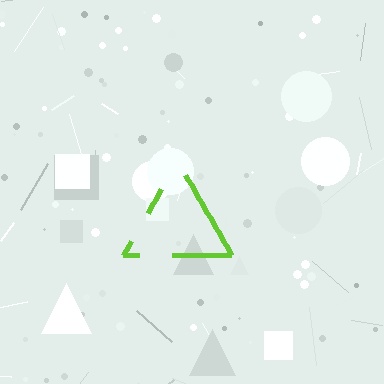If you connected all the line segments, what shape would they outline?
They would outline a triangle.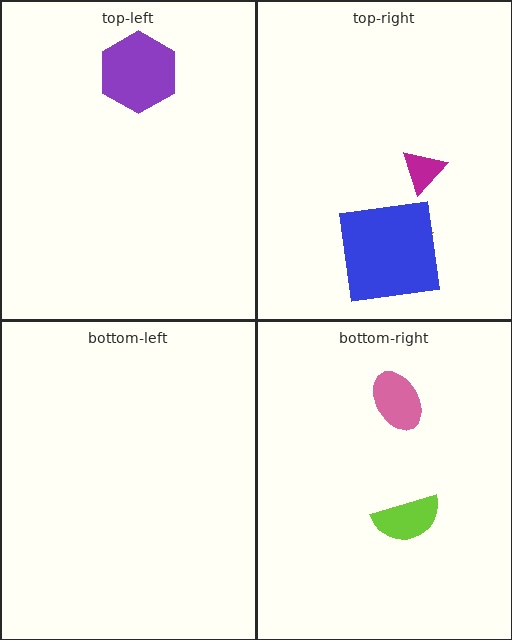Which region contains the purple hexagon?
The top-left region.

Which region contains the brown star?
The top-right region.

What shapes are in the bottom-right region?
The pink ellipse, the lime semicircle.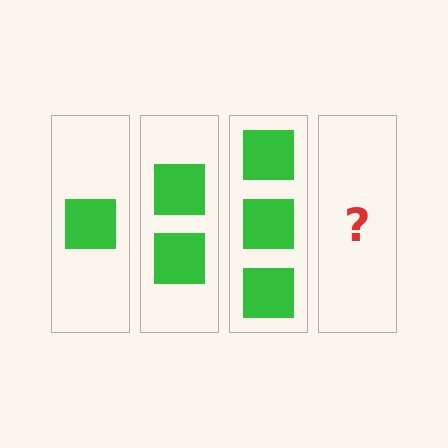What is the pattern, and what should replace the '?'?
The pattern is that each step adds one more square. The '?' should be 4 squares.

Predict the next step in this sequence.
The next step is 4 squares.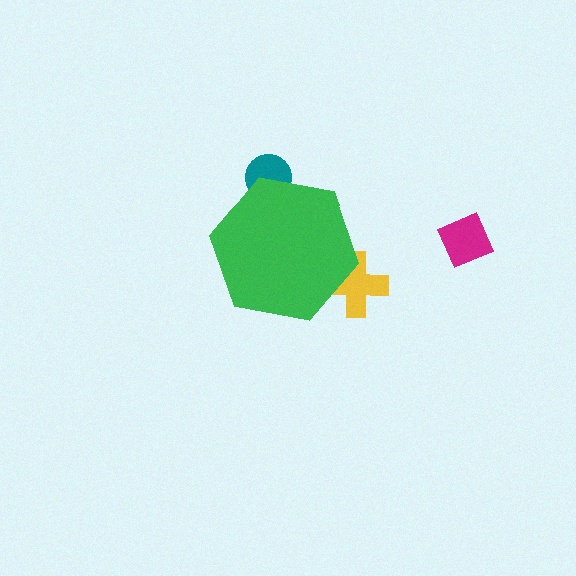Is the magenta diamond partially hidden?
No, the magenta diamond is fully visible.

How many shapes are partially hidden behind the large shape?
2 shapes are partially hidden.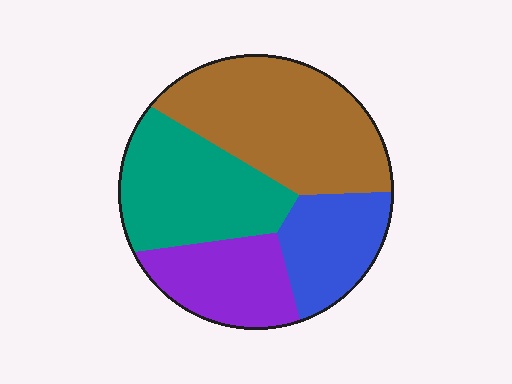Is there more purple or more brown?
Brown.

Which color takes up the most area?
Brown, at roughly 35%.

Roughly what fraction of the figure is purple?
Purple covers 19% of the figure.